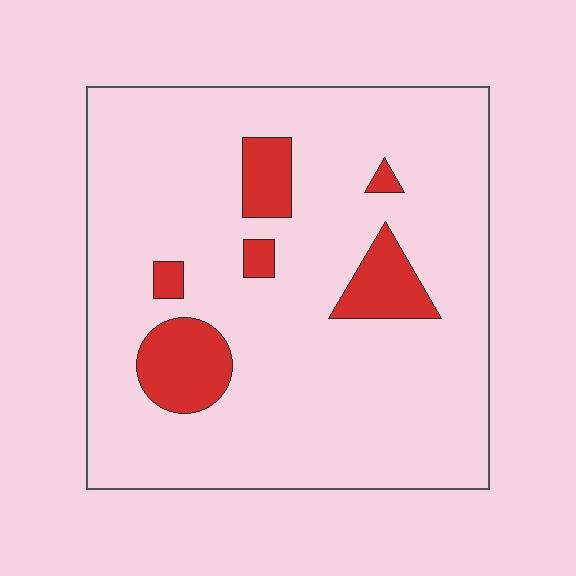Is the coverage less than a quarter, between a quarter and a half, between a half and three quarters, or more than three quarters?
Less than a quarter.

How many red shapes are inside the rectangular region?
6.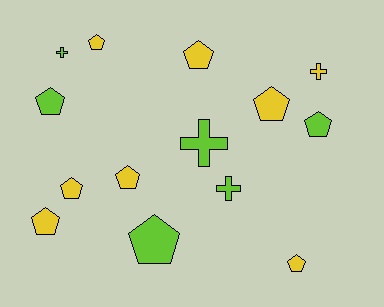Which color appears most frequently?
Yellow, with 8 objects.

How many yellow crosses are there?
There is 1 yellow cross.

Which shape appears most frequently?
Pentagon, with 10 objects.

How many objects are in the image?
There are 14 objects.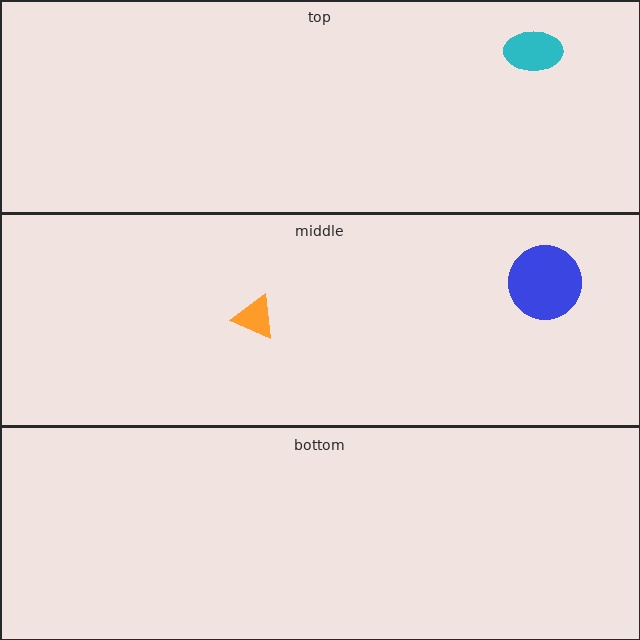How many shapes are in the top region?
1.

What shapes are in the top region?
The cyan ellipse.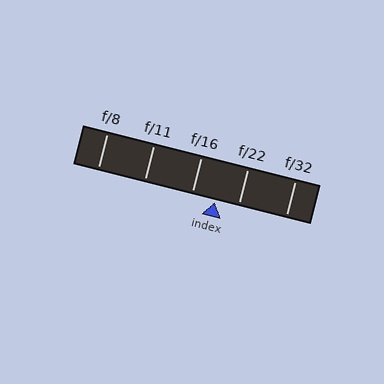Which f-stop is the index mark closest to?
The index mark is closest to f/22.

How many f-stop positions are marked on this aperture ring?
There are 5 f-stop positions marked.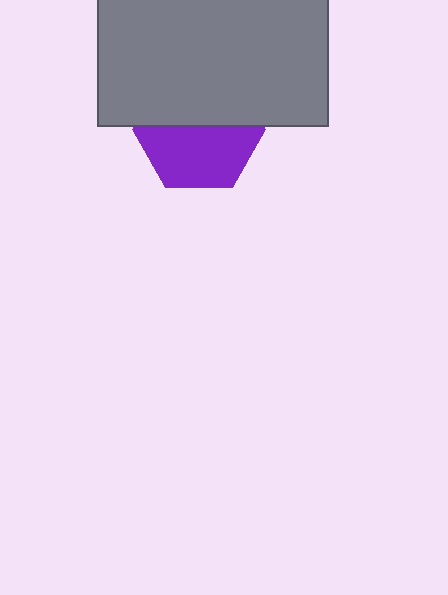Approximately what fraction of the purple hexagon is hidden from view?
Roughly 48% of the purple hexagon is hidden behind the gray rectangle.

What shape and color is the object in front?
The object in front is a gray rectangle.